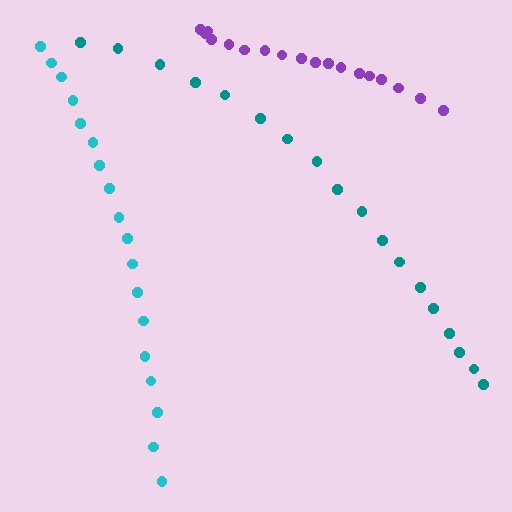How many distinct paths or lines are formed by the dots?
There are 3 distinct paths.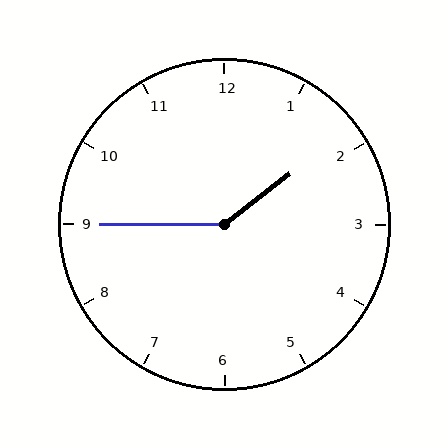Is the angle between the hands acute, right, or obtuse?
It is obtuse.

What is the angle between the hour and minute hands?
Approximately 142 degrees.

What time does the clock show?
1:45.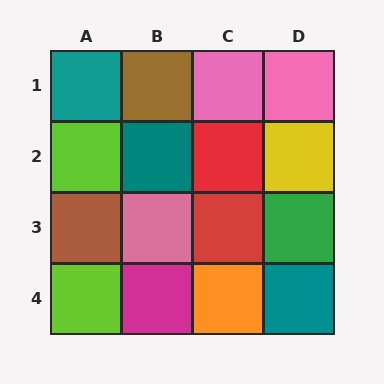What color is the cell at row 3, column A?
Brown.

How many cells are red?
2 cells are red.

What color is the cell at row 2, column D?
Yellow.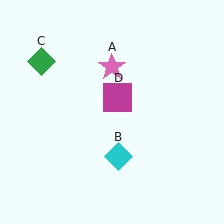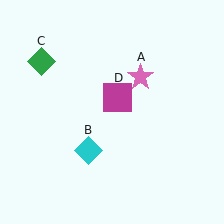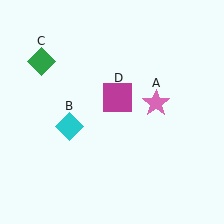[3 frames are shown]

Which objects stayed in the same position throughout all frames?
Green diamond (object C) and magenta square (object D) remained stationary.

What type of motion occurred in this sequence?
The pink star (object A), cyan diamond (object B) rotated clockwise around the center of the scene.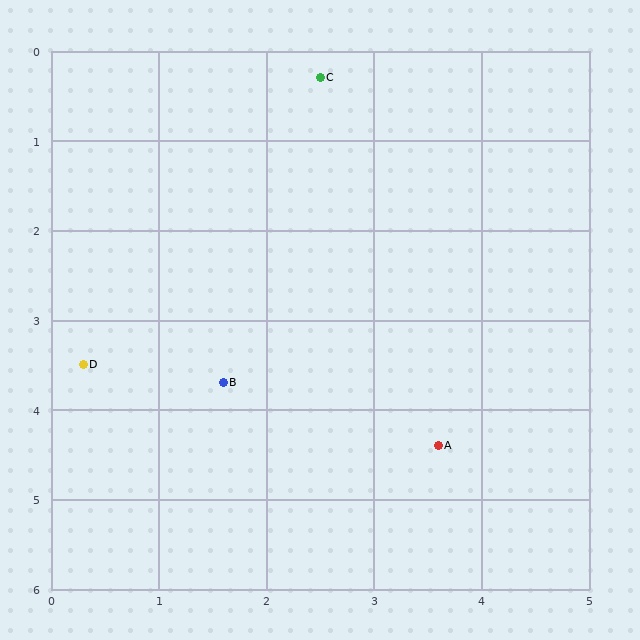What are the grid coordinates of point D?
Point D is at approximately (0.3, 3.5).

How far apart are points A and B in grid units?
Points A and B are about 2.1 grid units apart.